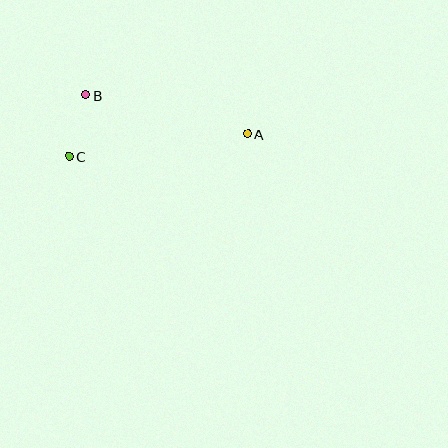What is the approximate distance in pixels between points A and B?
The distance between A and B is approximately 166 pixels.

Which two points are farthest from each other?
Points A and C are farthest from each other.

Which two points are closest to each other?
Points B and C are closest to each other.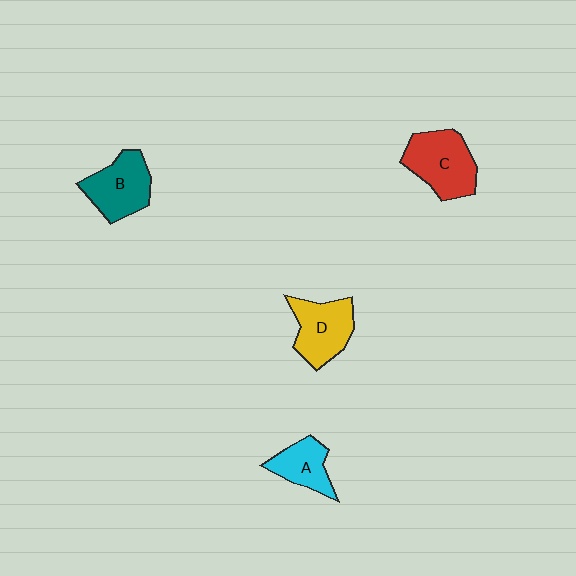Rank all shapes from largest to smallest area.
From largest to smallest: C (red), D (yellow), B (teal), A (cyan).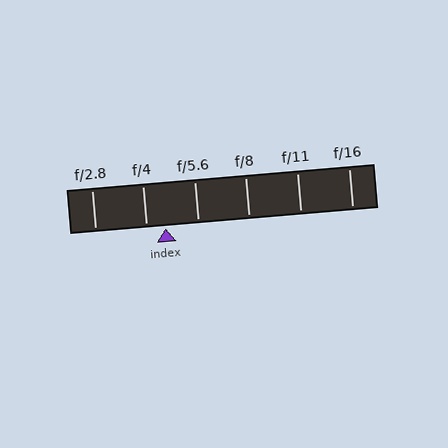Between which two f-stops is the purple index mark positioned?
The index mark is between f/4 and f/5.6.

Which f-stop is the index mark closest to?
The index mark is closest to f/4.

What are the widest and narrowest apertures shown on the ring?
The widest aperture shown is f/2.8 and the narrowest is f/16.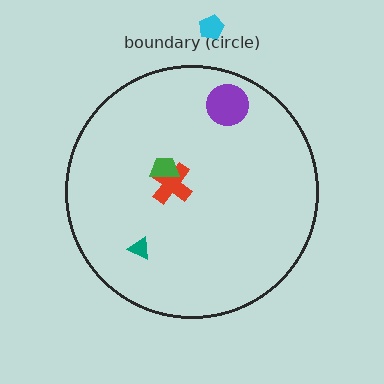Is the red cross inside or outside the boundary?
Inside.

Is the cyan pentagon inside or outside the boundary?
Outside.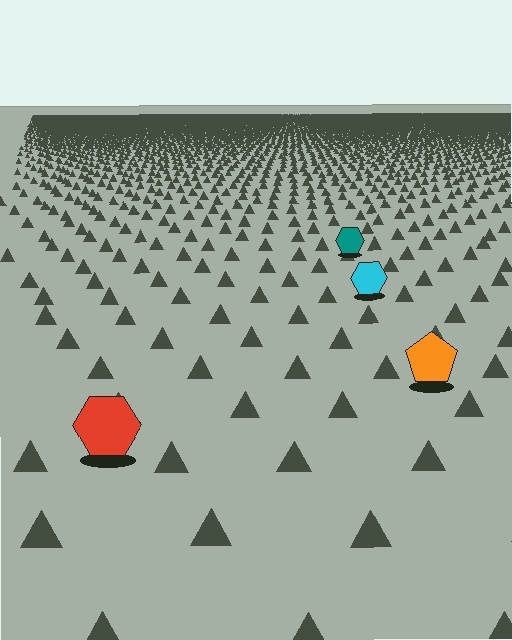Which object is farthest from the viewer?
The teal hexagon is farthest from the viewer. It appears smaller and the ground texture around it is denser.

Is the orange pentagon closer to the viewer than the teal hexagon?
Yes. The orange pentagon is closer — you can tell from the texture gradient: the ground texture is coarser near it.